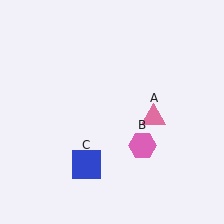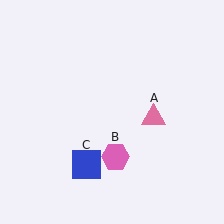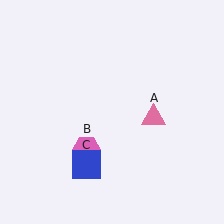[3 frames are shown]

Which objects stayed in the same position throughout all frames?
Pink triangle (object A) and blue square (object C) remained stationary.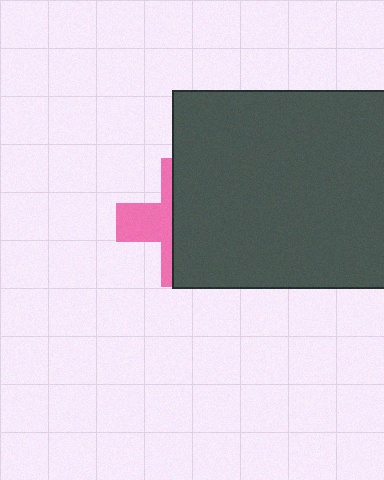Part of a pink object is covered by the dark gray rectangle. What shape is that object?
It is a cross.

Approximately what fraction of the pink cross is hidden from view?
Roughly 64% of the pink cross is hidden behind the dark gray rectangle.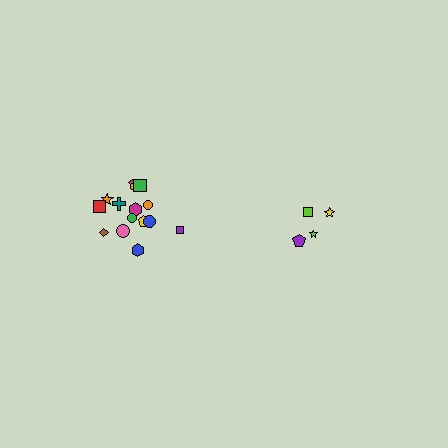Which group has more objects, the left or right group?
The left group.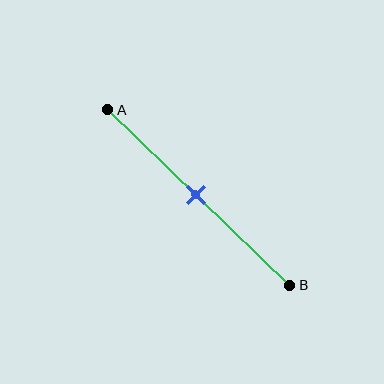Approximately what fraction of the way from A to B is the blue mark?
The blue mark is approximately 50% of the way from A to B.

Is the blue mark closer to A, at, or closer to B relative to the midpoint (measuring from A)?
The blue mark is approximately at the midpoint of segment AB.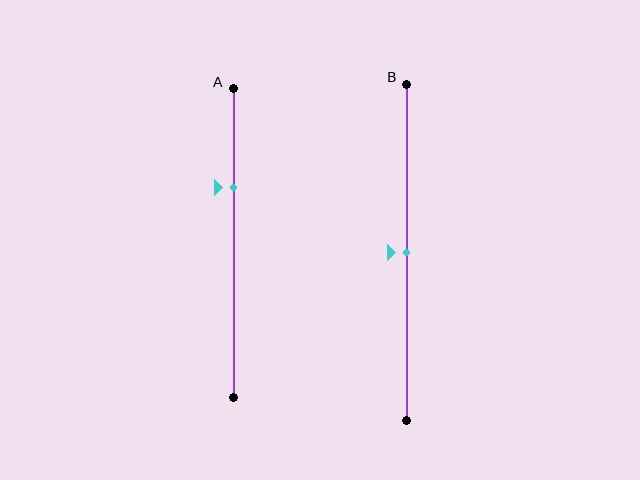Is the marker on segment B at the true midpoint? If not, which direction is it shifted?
Yes, the marker on segment B is at the true midpoint.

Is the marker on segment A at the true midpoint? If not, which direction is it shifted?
No, the marker on segment A is shifted upward by about 18% of the segment length.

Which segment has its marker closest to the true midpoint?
Segment B has its marker closest to the true midpoint.